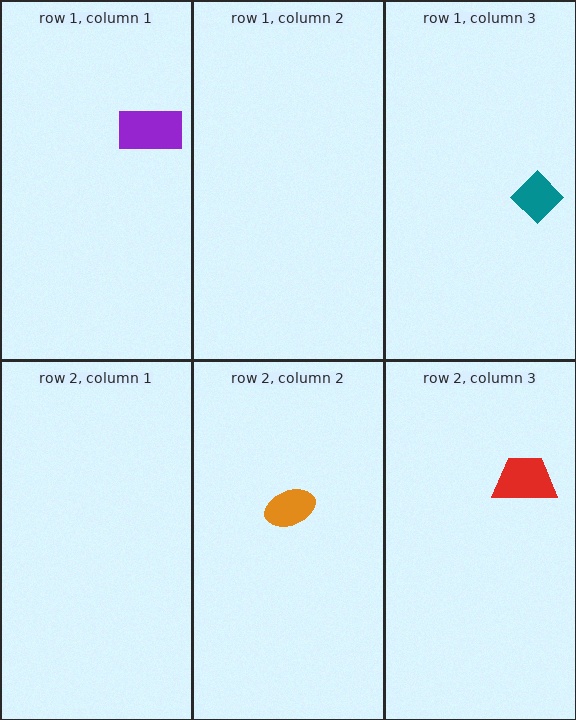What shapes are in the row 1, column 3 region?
The teal diamond.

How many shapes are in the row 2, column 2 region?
1.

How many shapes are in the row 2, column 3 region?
1.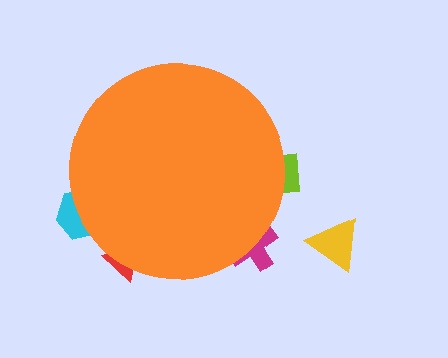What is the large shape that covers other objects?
An orange circle.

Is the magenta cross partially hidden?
Yes, the magenta cross is partially hidden behind the orange circle.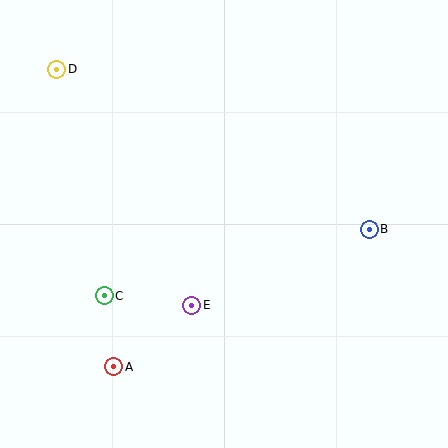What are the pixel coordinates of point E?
Point E is at (192, 305).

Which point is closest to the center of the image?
Point E at (192, 305) is closest to the center.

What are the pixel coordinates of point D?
Point D is at (57, 69).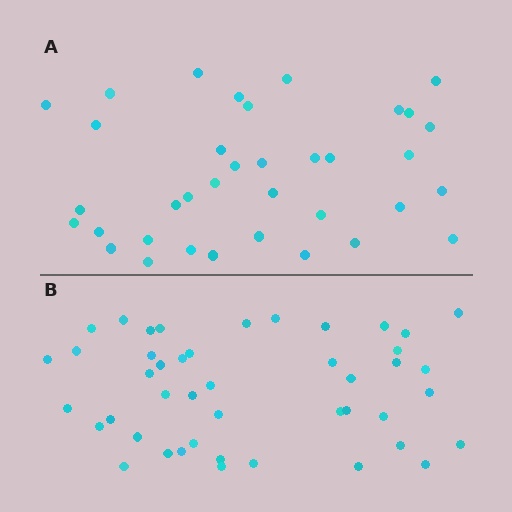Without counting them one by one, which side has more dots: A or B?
Region B (the bottom region) has more dots.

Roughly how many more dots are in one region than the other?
Region B has roughly 8 or so more dots than region A.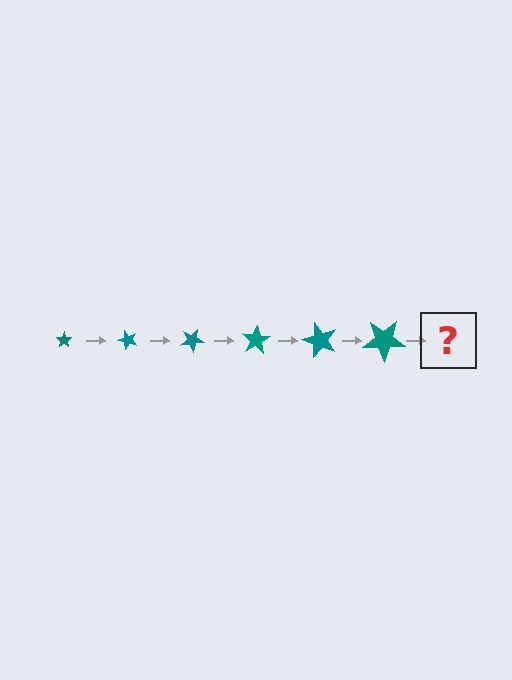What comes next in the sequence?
The next element should be a star, larger than the previous one and rotated 300 degrees from the start.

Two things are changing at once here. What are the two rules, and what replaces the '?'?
The two rules are that the star grows larger each step and it rotates 50 degrees each step. The '?' should be a star, larger than the previous one and rotated 300 degrees from the start.